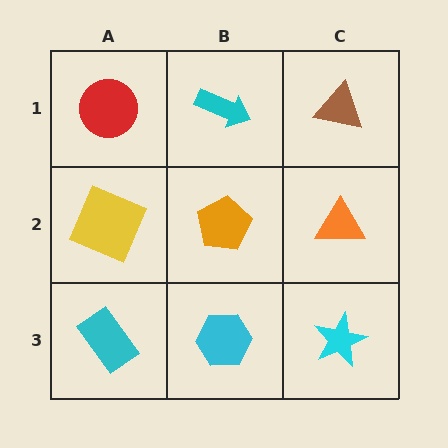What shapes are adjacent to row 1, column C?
An orange triangle (row 2, column C), a cyan arrow (row 1, column B).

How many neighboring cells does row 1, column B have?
3.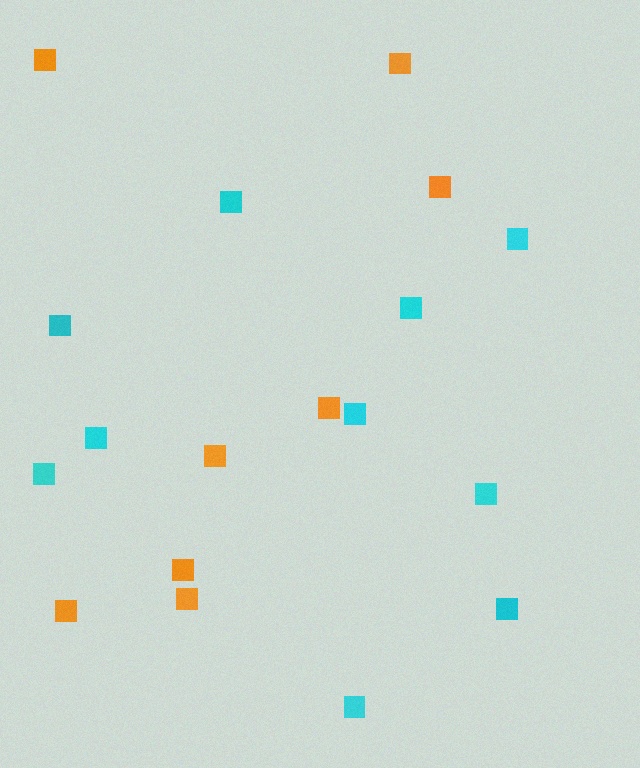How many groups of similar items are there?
There are 2 groups: one group of cyan squares (10) and one group of orange squares (8).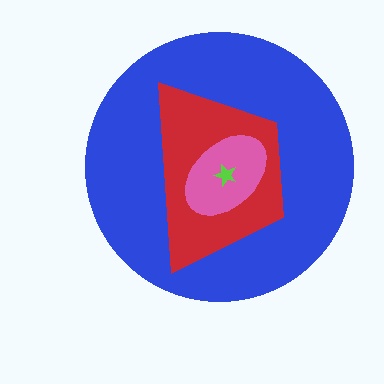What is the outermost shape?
The blue circle.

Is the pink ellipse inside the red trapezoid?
Yes.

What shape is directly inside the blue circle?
The red trapezoid.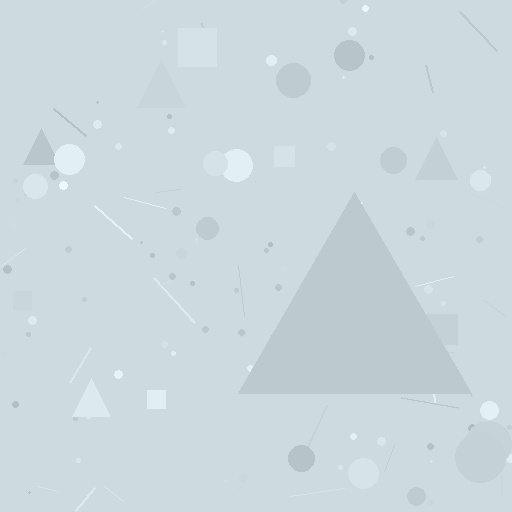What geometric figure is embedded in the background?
A triangle is embedded in the background.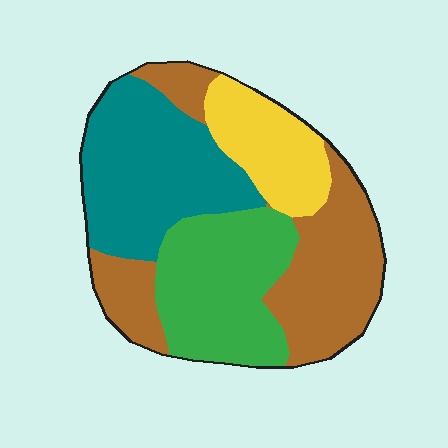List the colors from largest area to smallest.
From largest to smallest: brown, teal, green, yellow.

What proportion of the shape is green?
Green takes up about one quarter (1/4) of the shape.